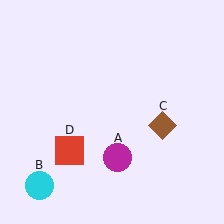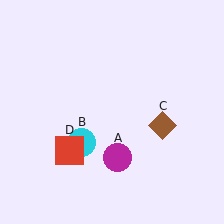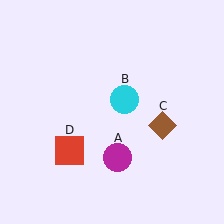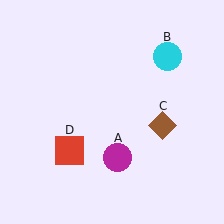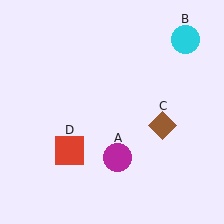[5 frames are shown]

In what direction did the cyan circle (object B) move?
The cyan circle (object B) moved up and to the right.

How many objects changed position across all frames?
1 object changed position: cyan circle (object B).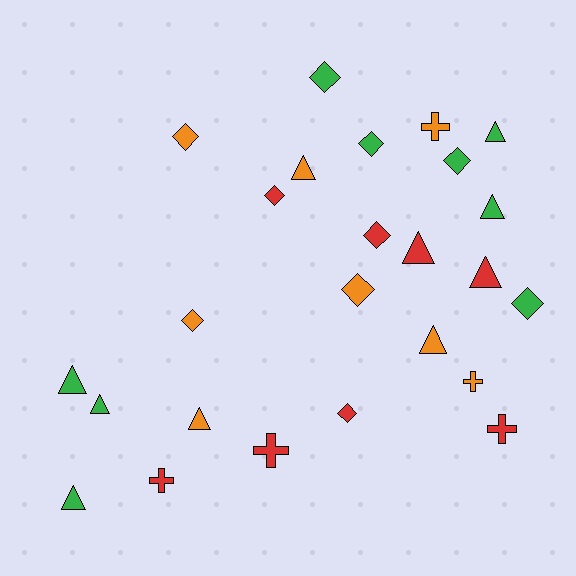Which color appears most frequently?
Green, with 9 objects.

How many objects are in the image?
There are 25 objects.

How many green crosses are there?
There are no green crosses.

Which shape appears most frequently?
Triangle, with 10 objects.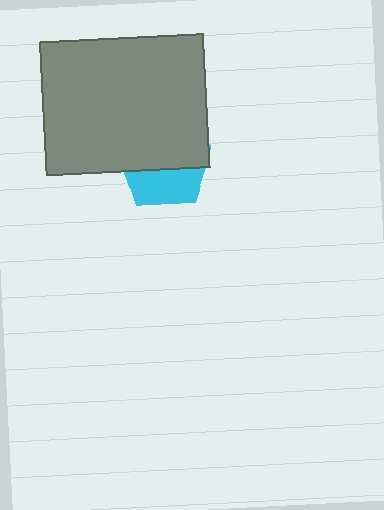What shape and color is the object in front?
The object in front is a gray rectangle.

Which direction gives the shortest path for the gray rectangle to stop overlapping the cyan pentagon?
Moving up gives the shortest separation.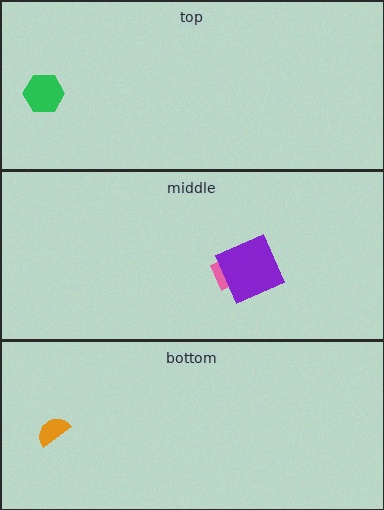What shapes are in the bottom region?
The orange semicircle.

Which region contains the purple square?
The middle region.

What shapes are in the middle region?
The pink rectangle, the purple square.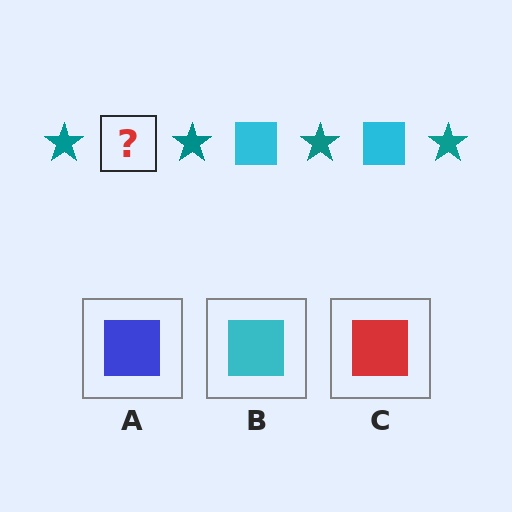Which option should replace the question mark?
Option B.